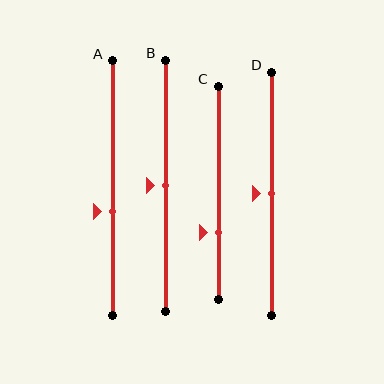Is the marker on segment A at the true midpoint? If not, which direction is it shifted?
No, the marker on segment A is shifted downward by about 9% of the segment length.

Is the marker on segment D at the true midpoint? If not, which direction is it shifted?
Yes, the marker on segment D is at the true midpoint.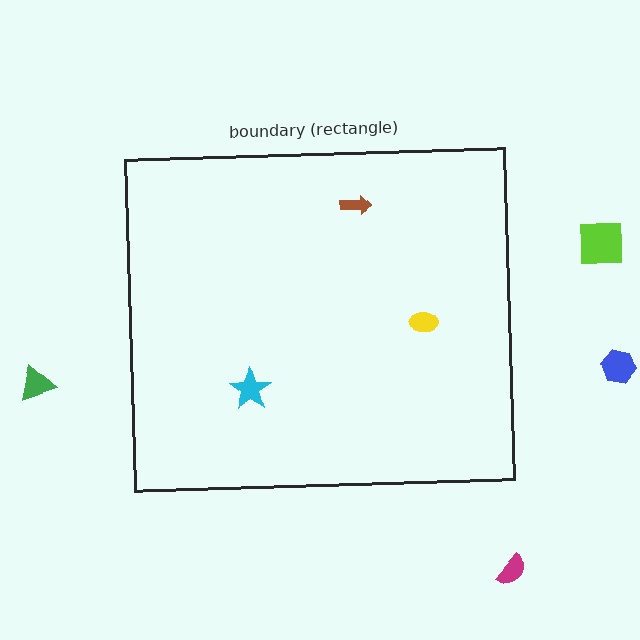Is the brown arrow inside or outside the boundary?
Inside.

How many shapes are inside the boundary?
3 inside, 4 outside.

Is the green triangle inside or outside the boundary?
Outside.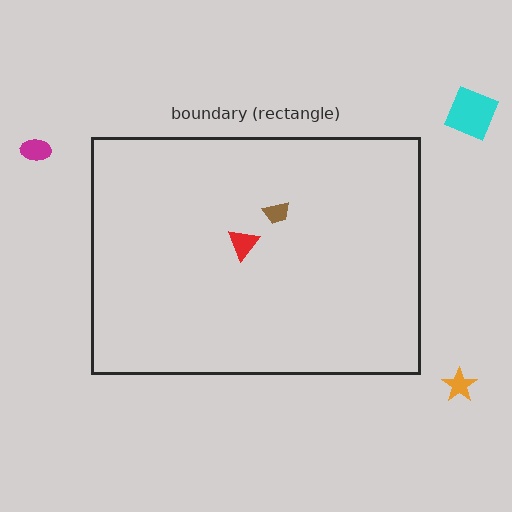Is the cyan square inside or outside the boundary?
Outside.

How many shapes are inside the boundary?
2 inside, 3 outside.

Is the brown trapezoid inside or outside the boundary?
Inside.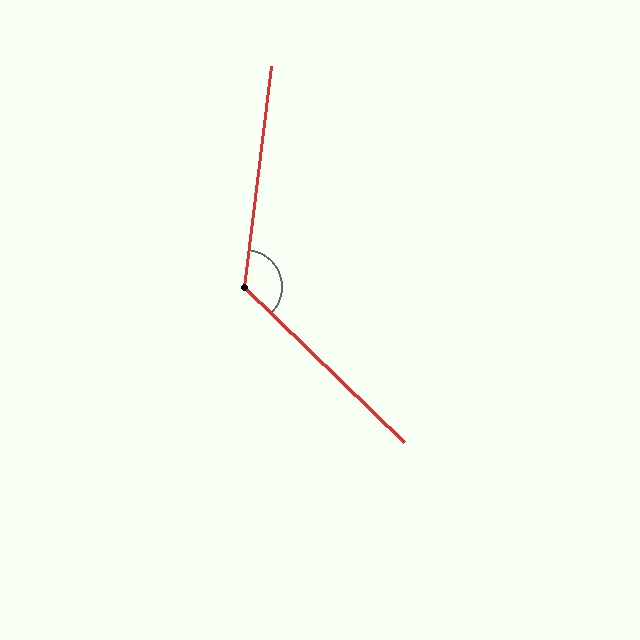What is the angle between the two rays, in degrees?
Approximately 127 degrees.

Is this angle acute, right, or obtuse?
It is obtuse.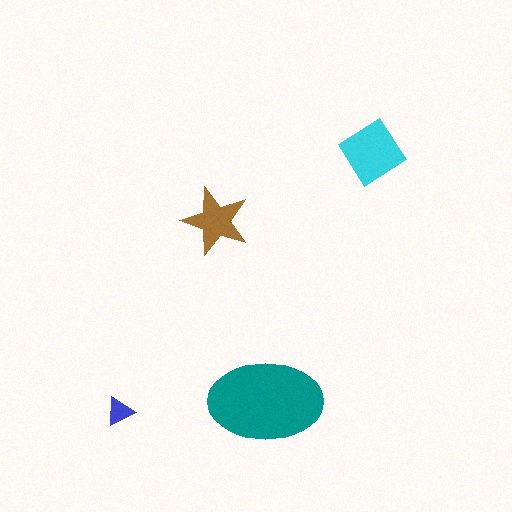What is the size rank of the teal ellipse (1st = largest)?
1st.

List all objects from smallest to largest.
The blue triangle, the brown star, the cyan diamond, the teal ellipse.